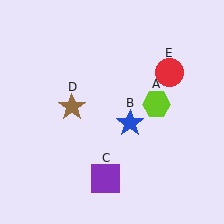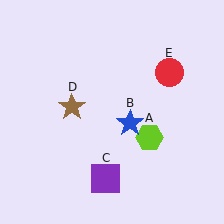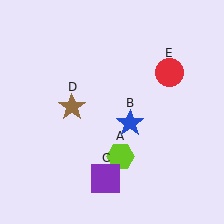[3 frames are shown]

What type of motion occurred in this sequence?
The lime hexagon (object A) rotated clockwise around the center of the scene.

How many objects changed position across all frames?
1 object changed position: lime hexagon (object A).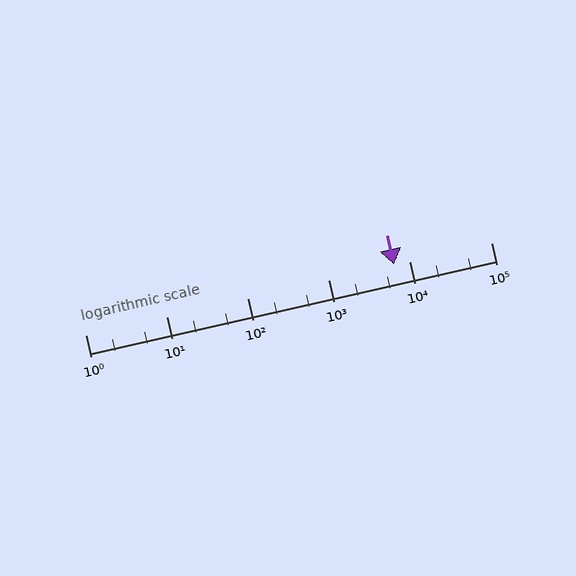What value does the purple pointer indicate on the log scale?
The pointer indicates approximately 6400.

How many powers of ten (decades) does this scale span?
The scale spans 5 decades, from 1 to 100000.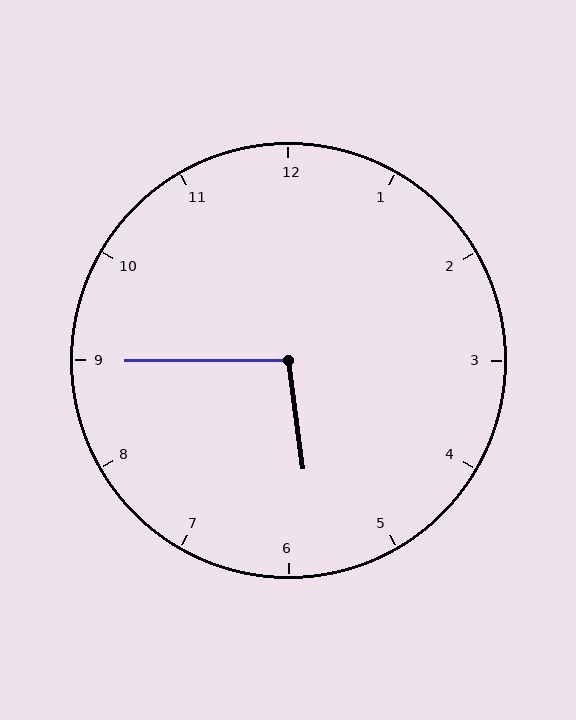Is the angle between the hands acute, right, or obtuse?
It is obtuse.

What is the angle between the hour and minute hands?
Approximately 98 degrees.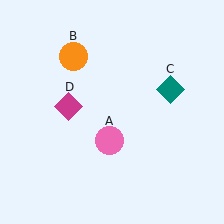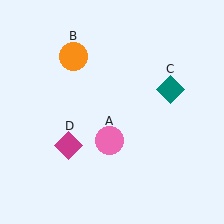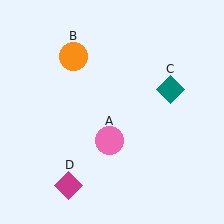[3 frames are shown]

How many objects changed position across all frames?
1 object changed position: magenta diamond (object D).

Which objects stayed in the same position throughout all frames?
Pink circle (object A) and orange circle (object B) and teal diamond (object C) remained stationary.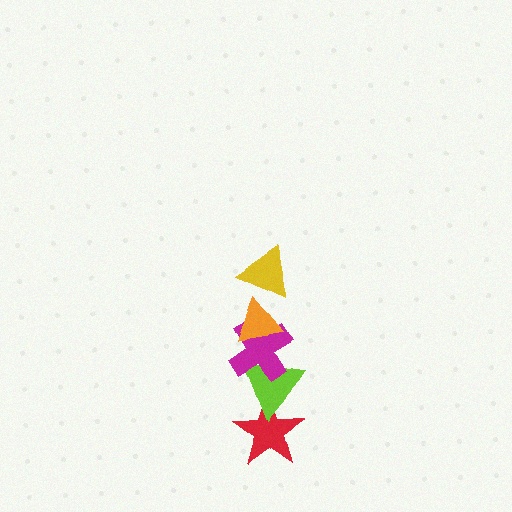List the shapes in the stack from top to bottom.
From top to bottom: the yellow triangle, the orange triangle, the magenta cross, the lime triangle, the red star.